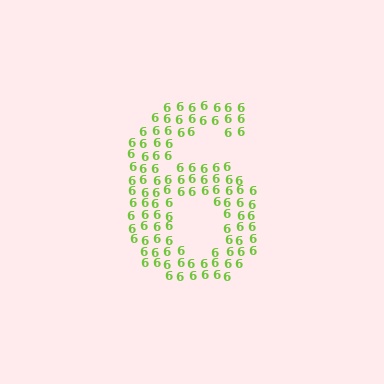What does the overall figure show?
The overall figure shows the digit 6.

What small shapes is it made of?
It is made of small digit 6's.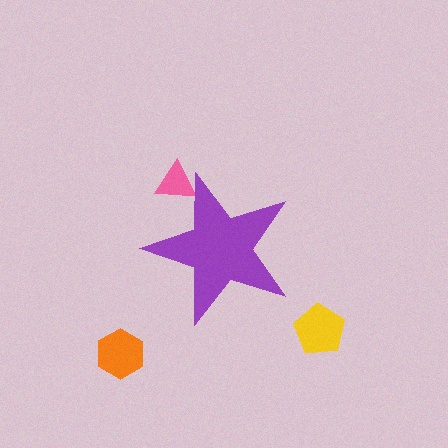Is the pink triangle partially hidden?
Yes, the pink triangle is partially hidden behind the purple star.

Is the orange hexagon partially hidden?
No, the orange hexagon is fully visible.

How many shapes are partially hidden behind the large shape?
1 shape is partially hidden.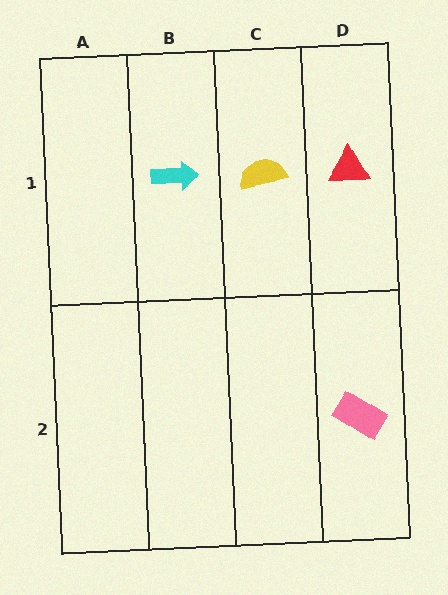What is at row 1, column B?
A cyan arrow.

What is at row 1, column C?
A yellow semicircle.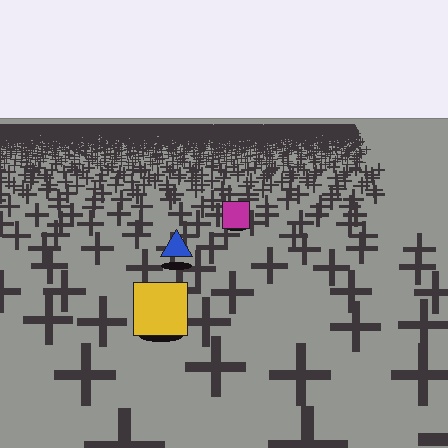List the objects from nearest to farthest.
From nearest to farthest: the yellow square, the blue triangle, the magenta square.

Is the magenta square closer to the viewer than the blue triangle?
No. The blue triangle is closer — you can tell from the texture gradient: the ground texture is coarser near it.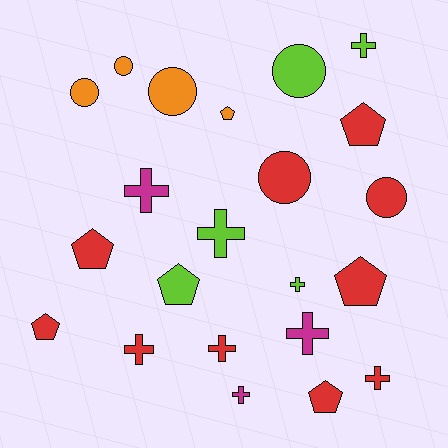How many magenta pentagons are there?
There are no magenta pentagons.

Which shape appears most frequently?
Cross, with 9 objects.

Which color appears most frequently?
Red, with 10 objects.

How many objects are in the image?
There are 22 objects.